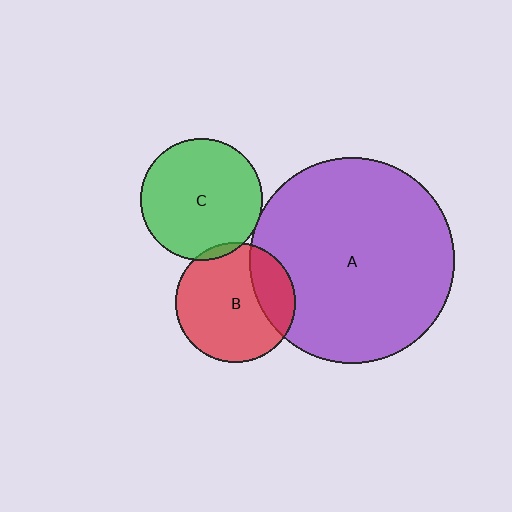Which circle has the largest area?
Circle A (purple).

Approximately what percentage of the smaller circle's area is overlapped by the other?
Approximately 5%.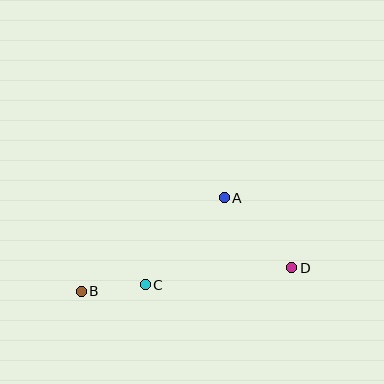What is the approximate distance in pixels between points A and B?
The distance between A and B is approximately 171 pixels.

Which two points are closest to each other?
Points B and C are closest to each other.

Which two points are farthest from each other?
Points B and D are farthest from each other.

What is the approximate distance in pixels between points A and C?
The distance between A and C is approximately 117 pixels.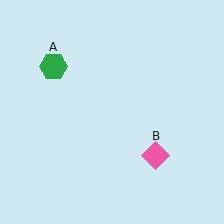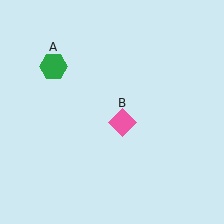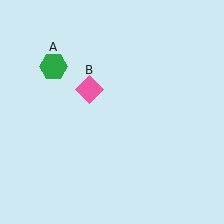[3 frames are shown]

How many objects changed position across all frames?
1 object changed position: pink diamond (object B).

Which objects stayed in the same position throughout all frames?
Green hexagon (object A) remained stationary.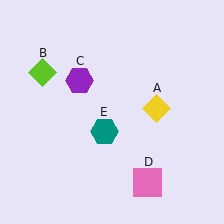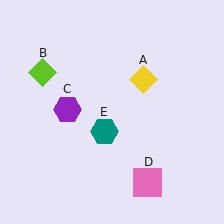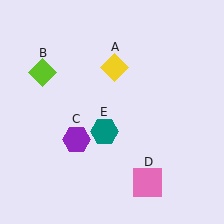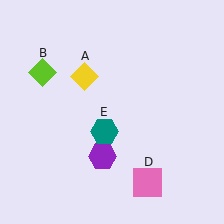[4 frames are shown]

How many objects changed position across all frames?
2 objects changed position: yellow diamond (object A), purple hexagon (object C).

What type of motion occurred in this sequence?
The yellow diamond (object A), purple hexagon (object C) rotated counterclockwise around the center of the scene.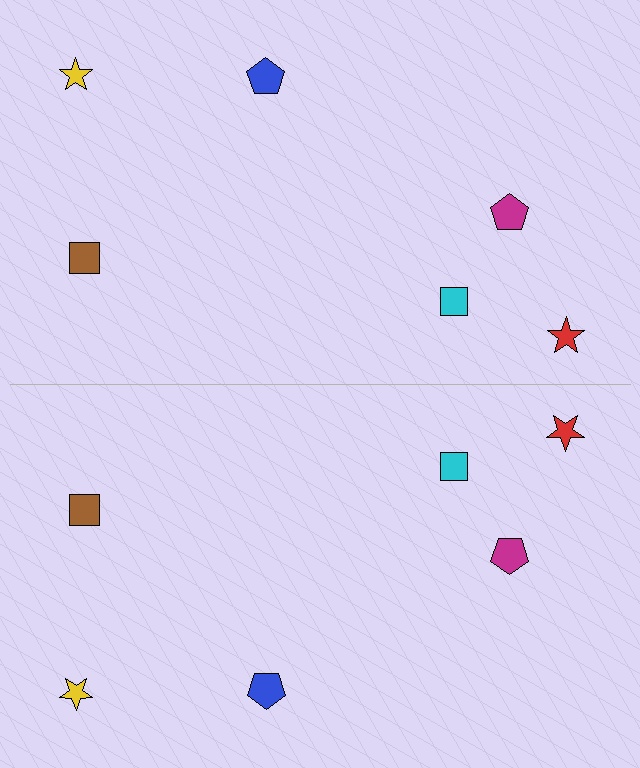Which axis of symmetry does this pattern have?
The pattern has a horizontal axis of symmetry running through the center of the image.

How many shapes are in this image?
There are 12 shapes in this image.